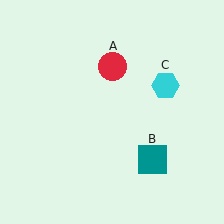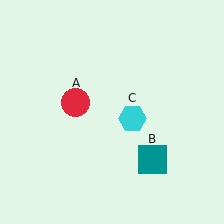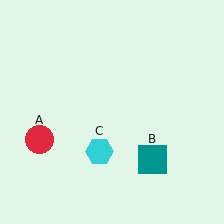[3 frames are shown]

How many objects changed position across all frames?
2 objects changed position: red circle (object A), cyan hexagon (object C).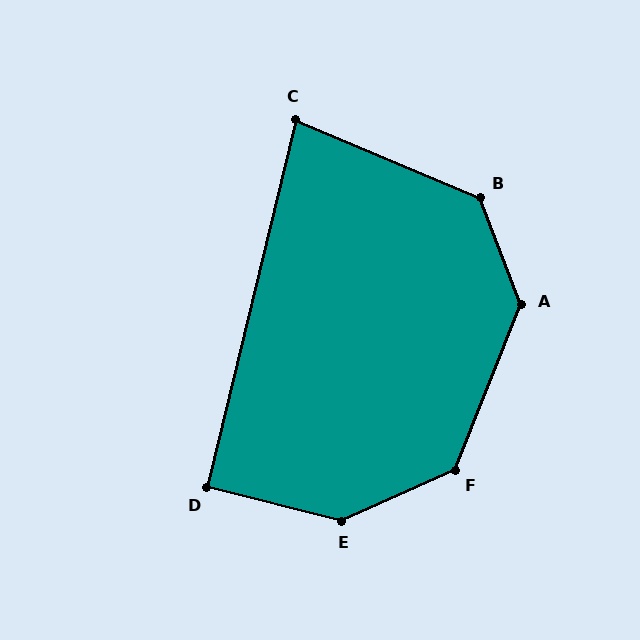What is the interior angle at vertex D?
Approximately 90 degrees (approximately right).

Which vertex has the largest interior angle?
E, at approximately 142 degrees.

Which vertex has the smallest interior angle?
C, at approximately 81 degrees.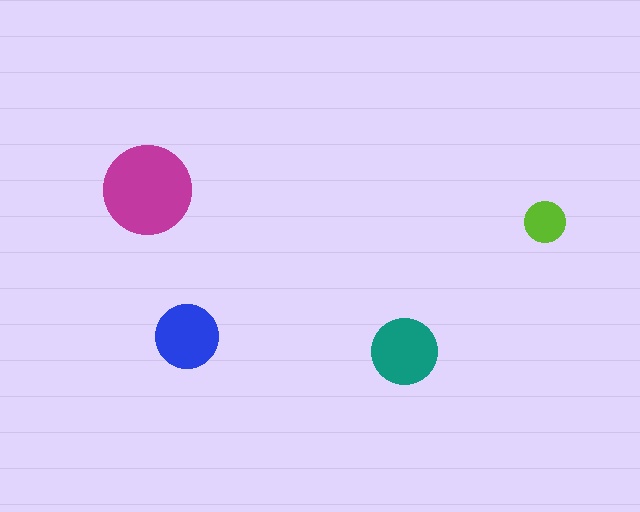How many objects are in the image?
There are 4 objects in the image.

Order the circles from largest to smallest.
the magenta one, the teal one, the blue one, the lime one.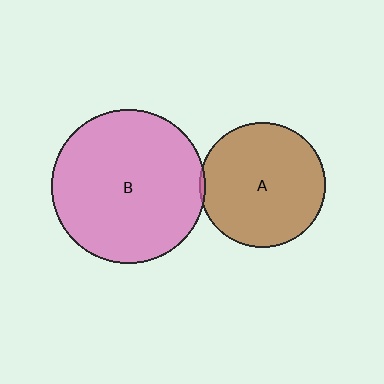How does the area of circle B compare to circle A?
Approximately 1.5 times.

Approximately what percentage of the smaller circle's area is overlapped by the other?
Approximately 5%.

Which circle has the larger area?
Circle B (pink).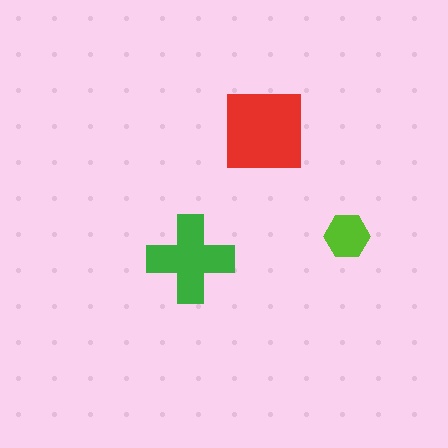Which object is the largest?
The red square.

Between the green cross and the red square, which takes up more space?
The red square.